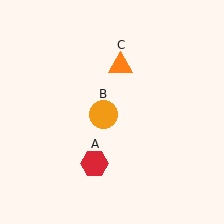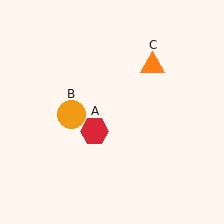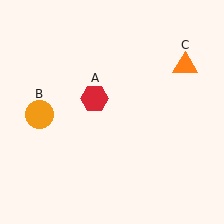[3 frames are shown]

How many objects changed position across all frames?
3 objects changed position: red hexagon (object A), orange circle (object B), orange triangle (object C).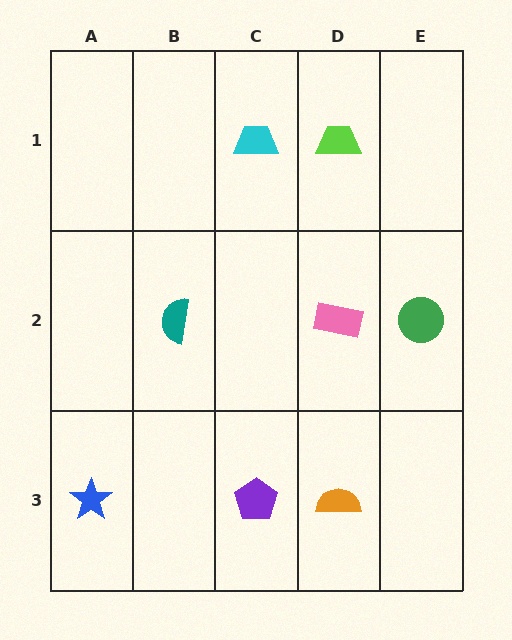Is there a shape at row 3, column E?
No, that cell is empty.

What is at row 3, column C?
A purple pentagon.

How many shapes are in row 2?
3 shapes.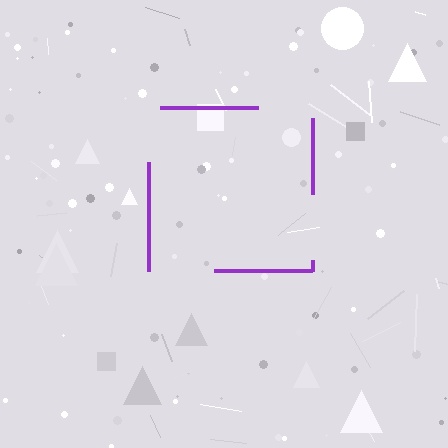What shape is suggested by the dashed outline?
The dashed outline suggests a square.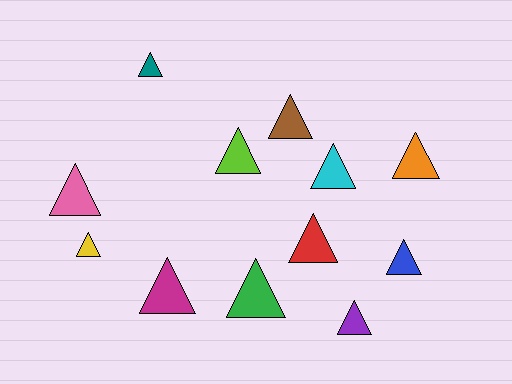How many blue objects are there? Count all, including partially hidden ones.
There is 1 blue object.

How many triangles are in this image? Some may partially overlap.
There are 12 triangles.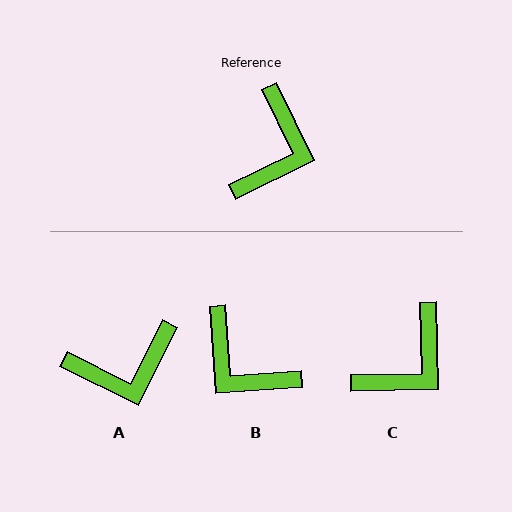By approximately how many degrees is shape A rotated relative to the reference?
Approximately 53 degrees clockwise.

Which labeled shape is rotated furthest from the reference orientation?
B, about 112 degrees away.